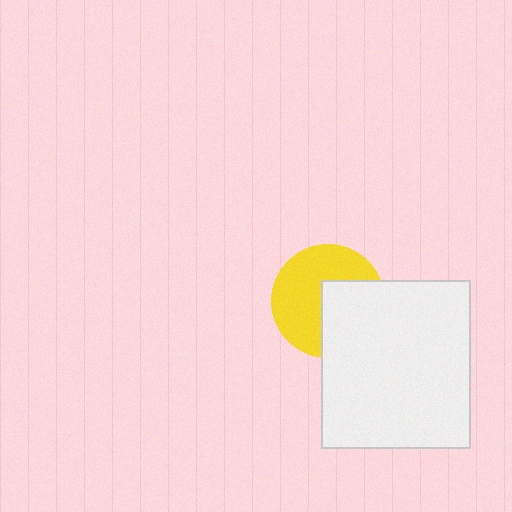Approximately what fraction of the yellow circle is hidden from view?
Roughly 42% of the yellow circle is hidden behind the white rectangle.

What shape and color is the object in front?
The object in front is a white rectangle.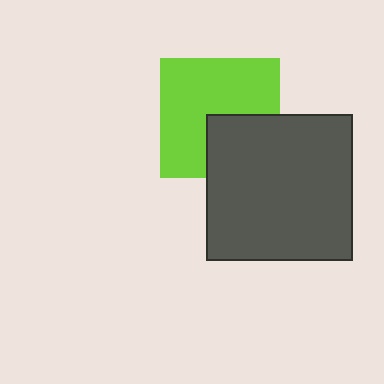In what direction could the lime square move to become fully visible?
The lime square could move toward the upper-left. That would shift it out from behind the dark gray square entirely.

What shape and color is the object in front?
The object in front is a dark gray square.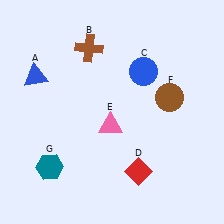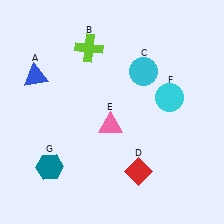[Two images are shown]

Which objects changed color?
B changed from brown to lime. C changed from blue to cyan. F changed from brown to cyan.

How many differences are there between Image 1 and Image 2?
There are 3 differences between the two images.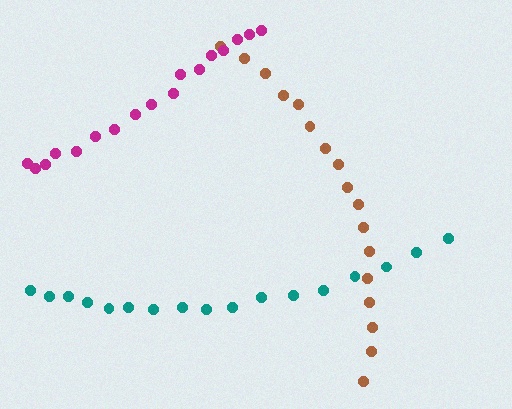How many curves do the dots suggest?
There are 3 distinct paths.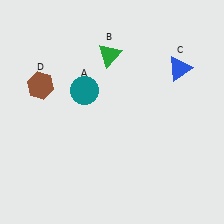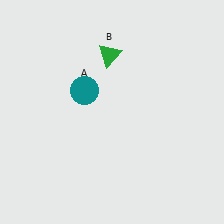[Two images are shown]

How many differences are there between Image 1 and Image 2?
There are 2 differences between the two images.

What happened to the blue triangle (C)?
The blue triangle (C) was removed in Image 2. It was in the top-right area of Image 1.